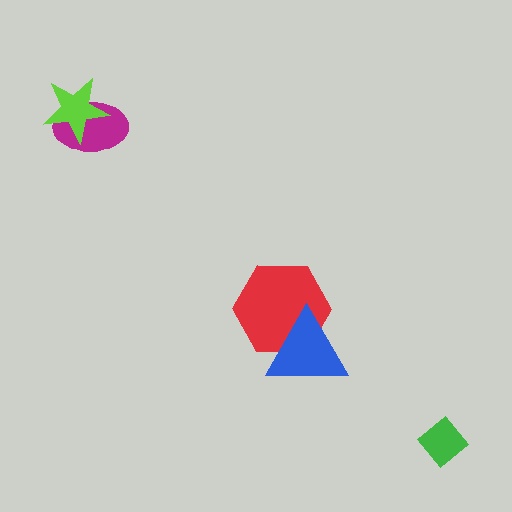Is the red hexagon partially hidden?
Yes, it is partially covered by another shape.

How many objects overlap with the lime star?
1 object overlaps with the lime star.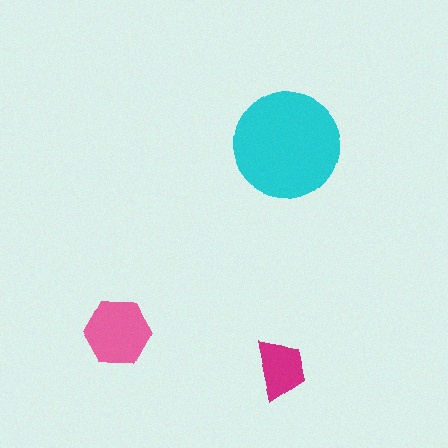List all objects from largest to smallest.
The cyan circle, the pink hexagon, the magenta trapezoid.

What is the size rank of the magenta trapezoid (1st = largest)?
3rd.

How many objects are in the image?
There are 3 objects in the image.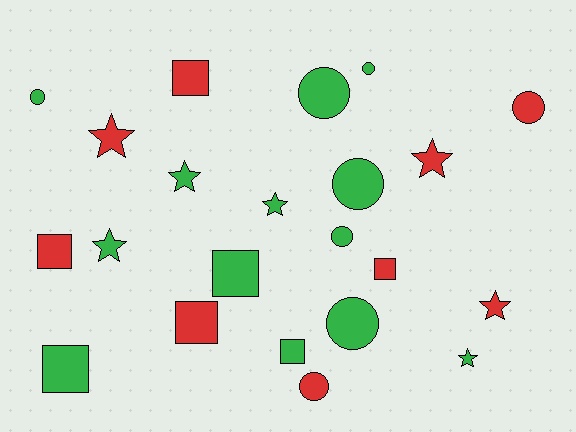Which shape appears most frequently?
Circle, with 8 objects.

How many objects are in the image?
There are 22 objects.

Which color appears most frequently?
Green, with 13 objects.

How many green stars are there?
There are 4 green stars.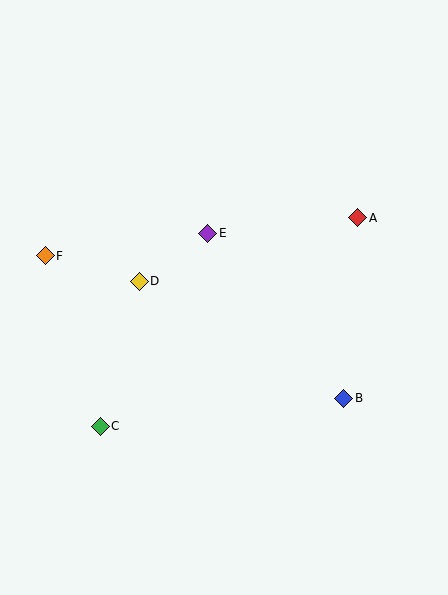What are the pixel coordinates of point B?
Point B is at (344, 398).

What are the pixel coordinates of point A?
Point A is at (358, 218).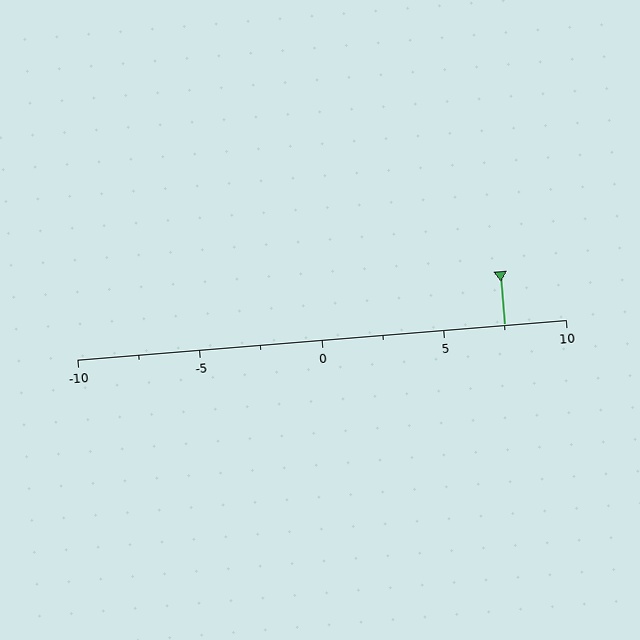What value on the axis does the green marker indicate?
The marker indicates approximately 7.5.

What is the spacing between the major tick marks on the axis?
The major ticks are spaced 5 apart.